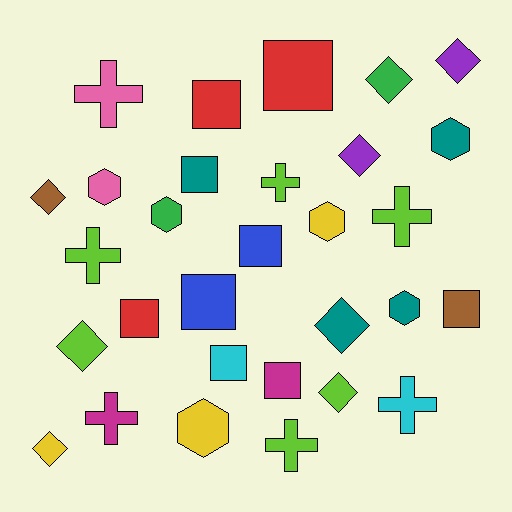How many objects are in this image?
There are 30 objects.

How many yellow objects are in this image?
There are 3 yellow objects.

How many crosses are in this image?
There are 7 crosses.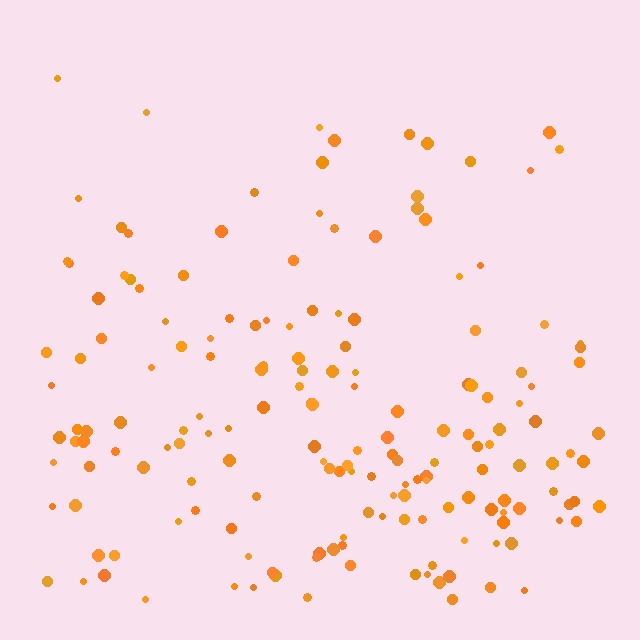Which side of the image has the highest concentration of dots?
The bottom.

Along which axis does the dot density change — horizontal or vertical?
Vertical.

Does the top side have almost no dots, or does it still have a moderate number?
Still a moderate number, just noticeably fewer than the bottom.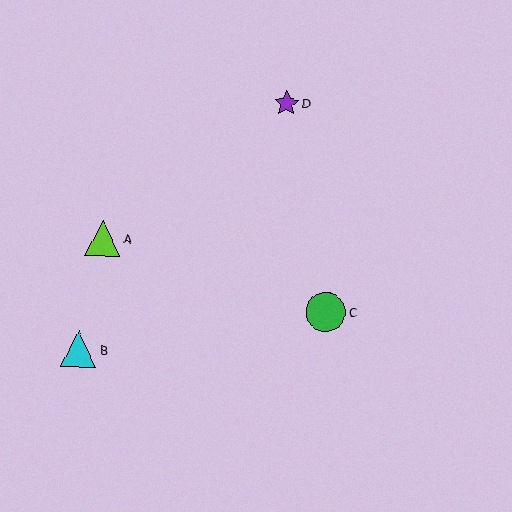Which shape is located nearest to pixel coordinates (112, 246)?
The lime triangle (labeled A) at (103, 239) is nearest to that location.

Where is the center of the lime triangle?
The center of the lime triangle is at (103, 239).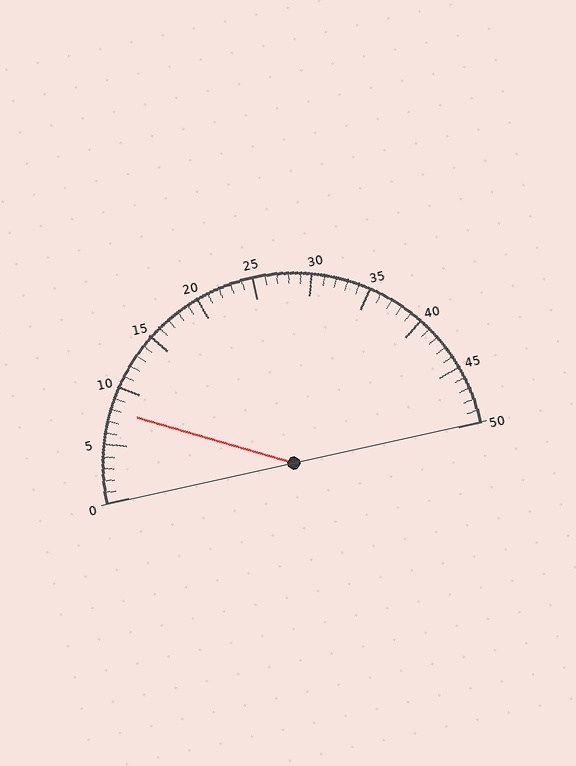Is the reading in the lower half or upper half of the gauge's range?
The reading is in the lower half of the range (0 to 50).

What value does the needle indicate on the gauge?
The needle indicates approximately 8.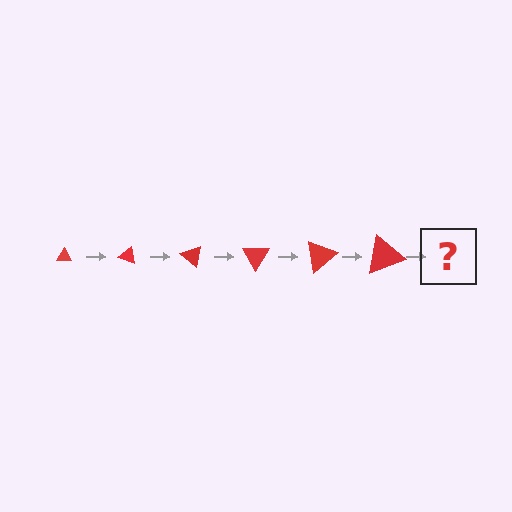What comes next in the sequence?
The next element should be a triangle, larger than the previous one and rotated 120 degrees from the start.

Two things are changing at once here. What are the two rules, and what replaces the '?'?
The two rules are that the triangle grows larger each step and it rotates 20 degrees each step. The '?' should be a triangle, larger than the previous one and rotated 120 degrees from the start.